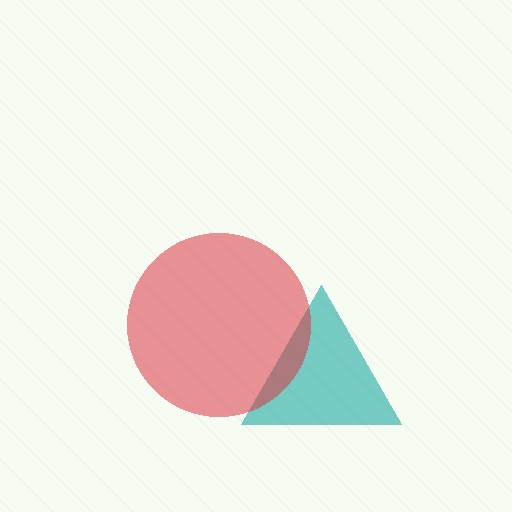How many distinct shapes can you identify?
There are 2 distinct shapes: a teal triangle, a red circle.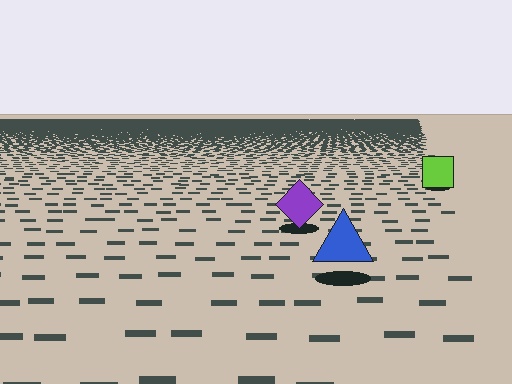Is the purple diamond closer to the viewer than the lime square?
Yes. The purple diamond is closer — you can tell from the texture gradient: the ground texture is coarser near it.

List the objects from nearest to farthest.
From nearest to farthest: the blue triangle, the purple diamond, the lime square.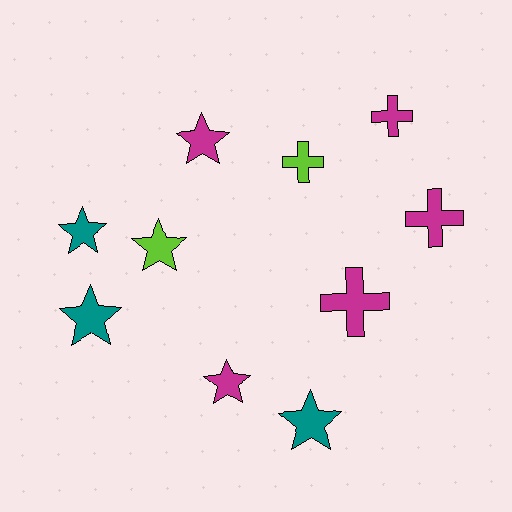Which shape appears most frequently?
Star, with 6 objects.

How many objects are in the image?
There are 10 objects.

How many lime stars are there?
There is 1 lime star.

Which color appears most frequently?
Magenta, with 5 objects.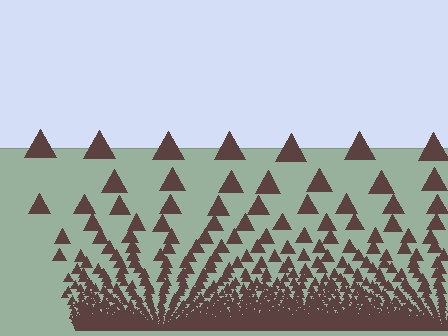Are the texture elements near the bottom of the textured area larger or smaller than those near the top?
Smaller. The gradient is inverted — elements near the bottom are smaller and denser.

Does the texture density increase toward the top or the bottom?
Density increases toward the bottom.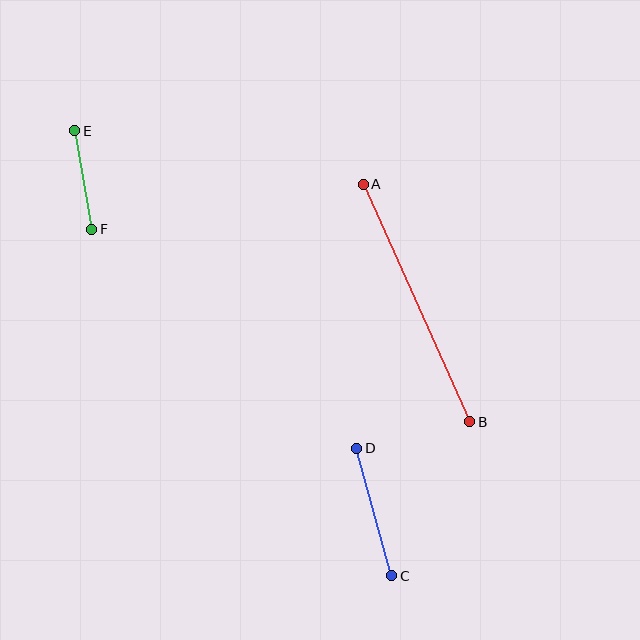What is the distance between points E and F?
The distance is approximately 100 pixels.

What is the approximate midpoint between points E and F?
The midpoint is at approximately (83, 180) pixels.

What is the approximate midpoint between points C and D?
The midpoint is at approximately (374, 512) pixels.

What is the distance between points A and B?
The distance is approximately 261 pixels.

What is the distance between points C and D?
The distance is approximately 132 pixels.